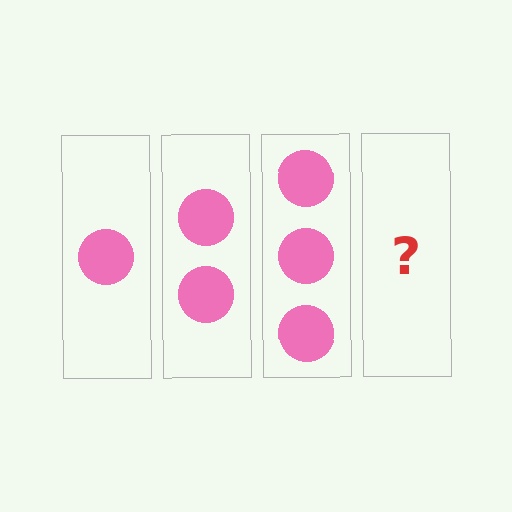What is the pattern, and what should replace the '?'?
The pattern is that each step adds one more circle. The '?' should be 4 circles.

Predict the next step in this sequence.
The next step is 4 circles.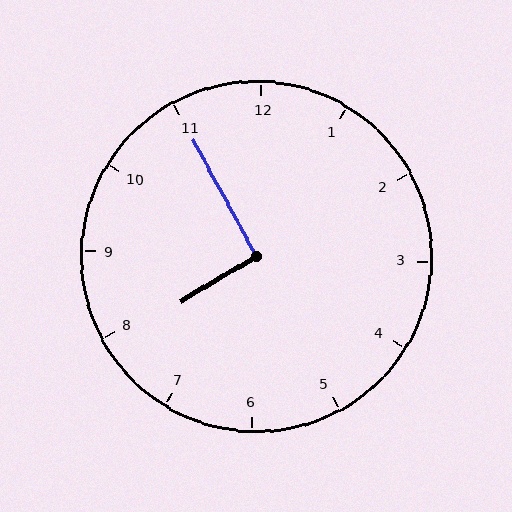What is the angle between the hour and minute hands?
Approximately 92 degrees.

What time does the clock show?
7:55.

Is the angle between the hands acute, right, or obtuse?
It is right.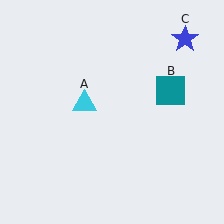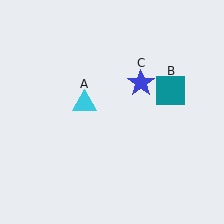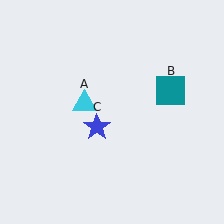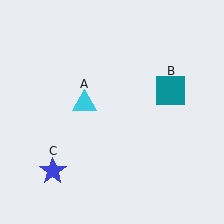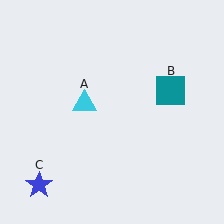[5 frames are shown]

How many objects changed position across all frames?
1 object changed position: blue star (object C).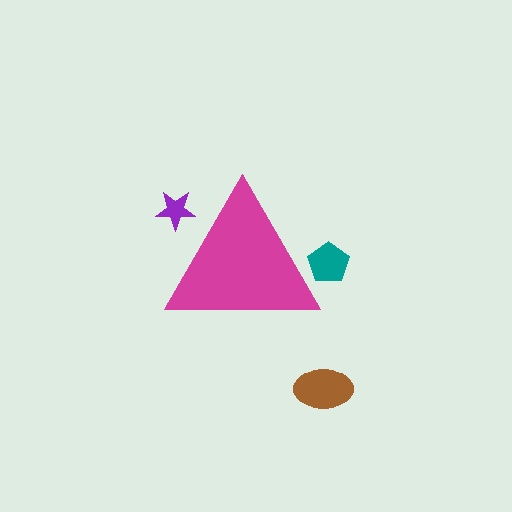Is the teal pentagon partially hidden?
Yes, the teal pentagon is partially hidden behind the magenta triangle.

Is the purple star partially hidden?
Yes, the purple star is partially hidden behind the magenta triangle.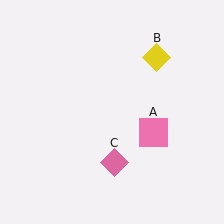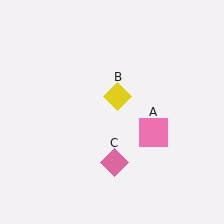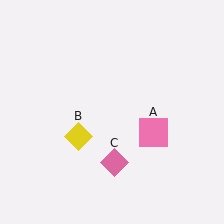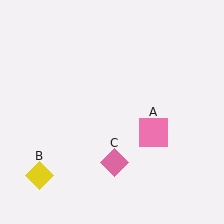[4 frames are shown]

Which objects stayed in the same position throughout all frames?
Pink square (object A) and pink diamond (object C) remained stationary.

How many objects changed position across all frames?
1 object changed position: yellow diamond (object B).